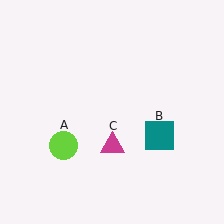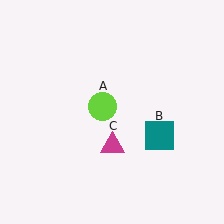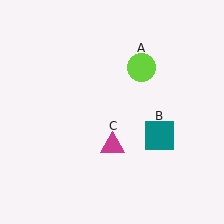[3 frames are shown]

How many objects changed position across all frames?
1 object changed position: lime circle (object A).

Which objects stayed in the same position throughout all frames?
Teal square (object B) and magenta triangle (object C) remained stationary.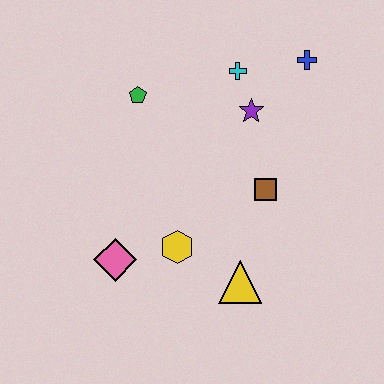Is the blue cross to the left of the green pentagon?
No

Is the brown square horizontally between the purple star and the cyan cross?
No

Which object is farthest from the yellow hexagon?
The blue cross is farthest from the yellow hexagon.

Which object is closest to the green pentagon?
The cyan cross is closest to the green pentagon.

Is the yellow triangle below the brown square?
Yes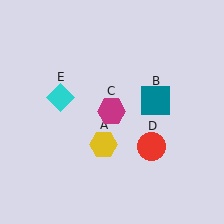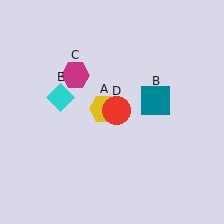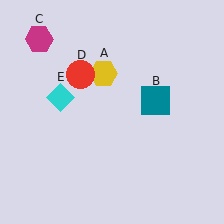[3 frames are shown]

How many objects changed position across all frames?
3 objects changed position: yellow hexagon (object A), magenta hexagon (object C), red circle (object D).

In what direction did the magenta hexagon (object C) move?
The magenta hexagon (object C) moved up and to the left.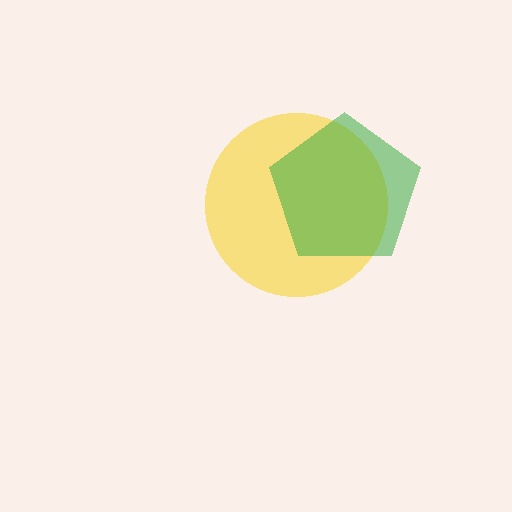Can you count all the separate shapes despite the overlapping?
Yes, there are 2 separate shapes.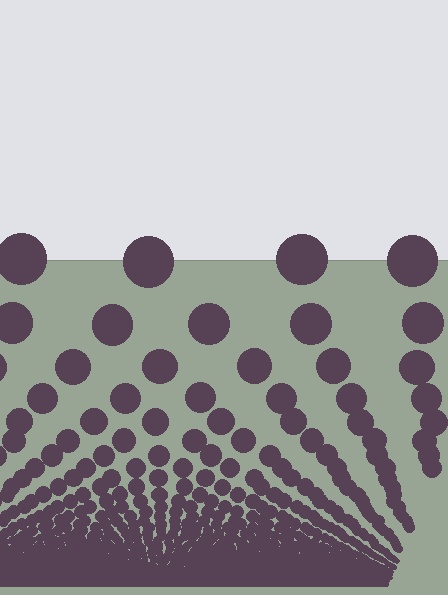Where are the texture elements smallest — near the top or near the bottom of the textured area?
Near the bottom.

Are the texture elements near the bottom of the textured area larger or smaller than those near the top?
Smaller. The gradient is inverted — elements near the bottom are smaller and denser.